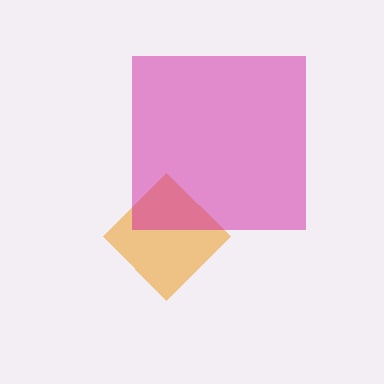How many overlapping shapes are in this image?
There are 2 overlapping shapes in the image.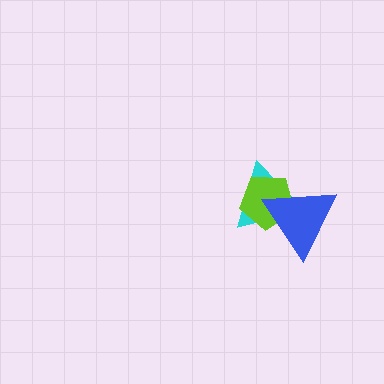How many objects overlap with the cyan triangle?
2 objects overlap with the cyan triangle.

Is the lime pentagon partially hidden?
Yes, it is partially covered by another shape.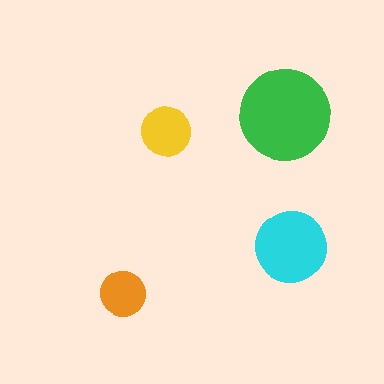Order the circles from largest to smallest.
the green one, the cyan one, the yellow one, the orange one.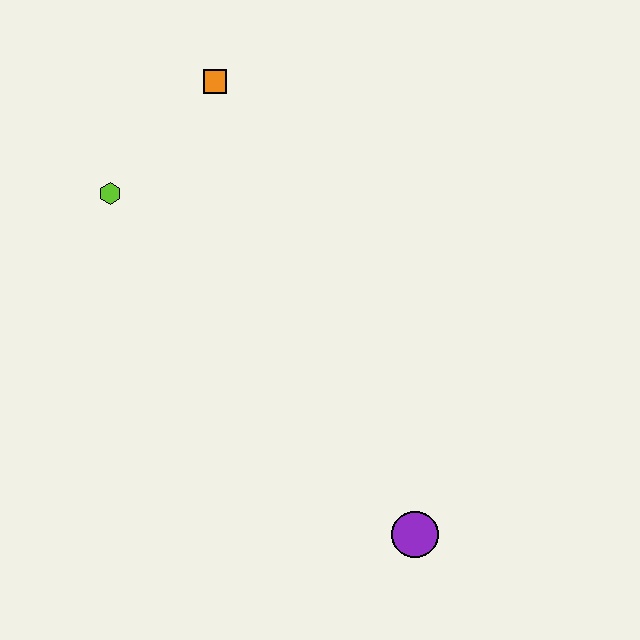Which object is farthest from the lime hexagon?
The purple circle is farthest from the lime hexagon.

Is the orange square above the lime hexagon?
Yes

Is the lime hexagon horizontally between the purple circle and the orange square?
No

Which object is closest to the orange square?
The lime hexagon is closest to the orange square.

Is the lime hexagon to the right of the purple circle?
No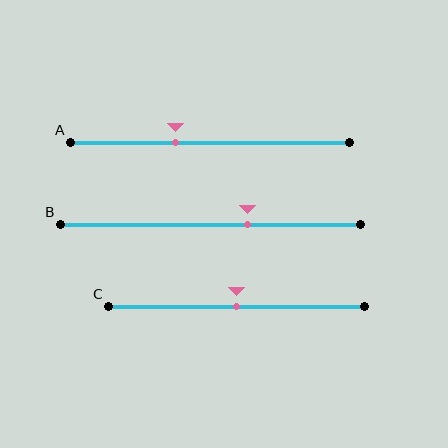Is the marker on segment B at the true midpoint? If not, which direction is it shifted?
No, the marker on segment B is shifted to the right by about 12% of the segment length.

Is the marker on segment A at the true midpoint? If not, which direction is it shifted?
No, the marker on segment A is shifted to the left by about 12% of the segment length.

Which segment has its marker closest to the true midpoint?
Segment C has its marker closest to the true midpoint.